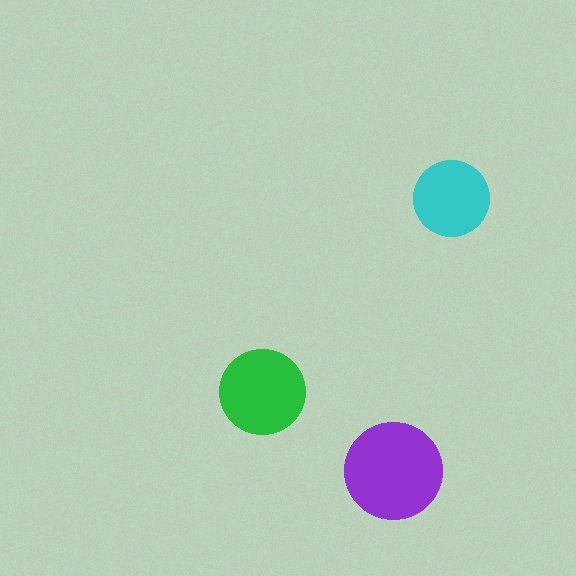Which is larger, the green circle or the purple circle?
The purple one.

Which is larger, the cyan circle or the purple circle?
The purple one.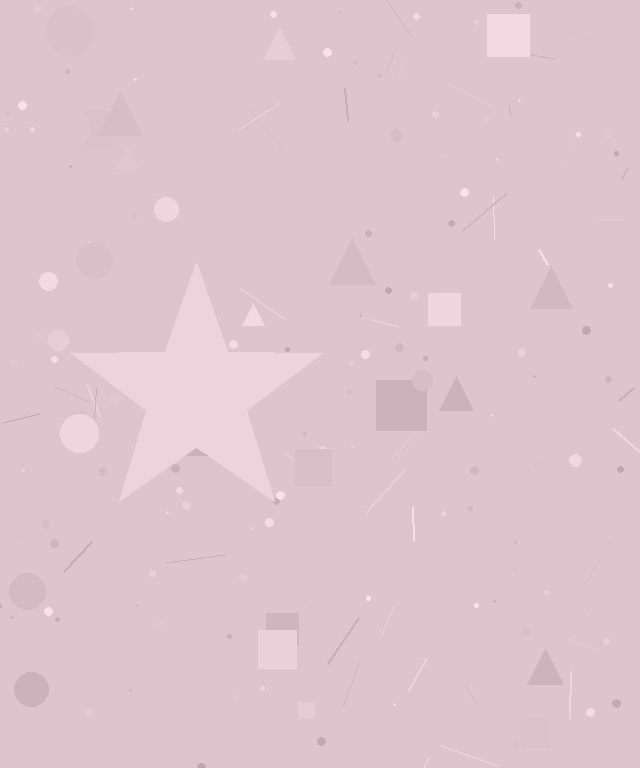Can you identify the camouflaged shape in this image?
The camouflaged shape is a star.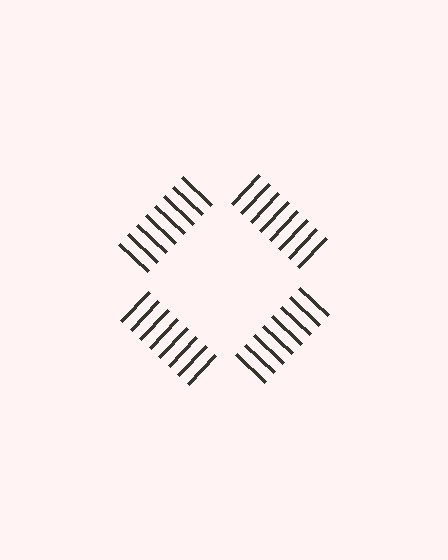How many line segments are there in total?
32 — 8 along each of the 4 edges.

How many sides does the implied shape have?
4 sides — the line-ends trace a square.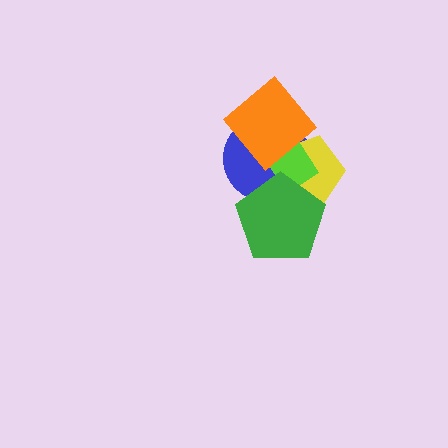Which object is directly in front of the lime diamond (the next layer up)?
The green pentagon is directly in front of the lime diamond.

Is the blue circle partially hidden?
Yes, it is partially covered by another shape.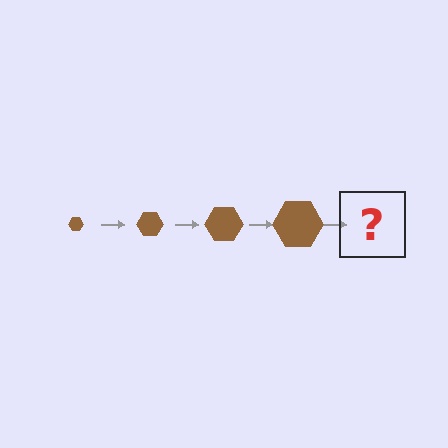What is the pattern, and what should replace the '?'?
The pattern is that the hexagon gets progressively larger each step. The '?' should be a brown hexagon, larger than the previous one.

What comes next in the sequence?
The next element should be a brown hexagon, larger than the previous one.